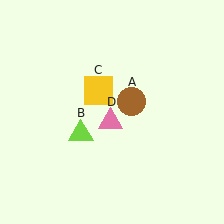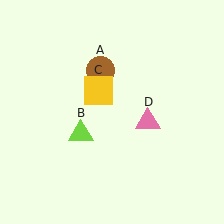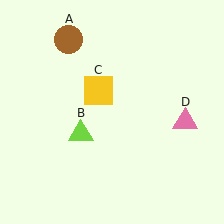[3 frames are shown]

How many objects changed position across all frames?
2 objects changed position: brown circle (object A), pink triangle (object D).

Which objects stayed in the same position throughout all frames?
Lime triangle (object B) and yellow square (object C) remained stationary.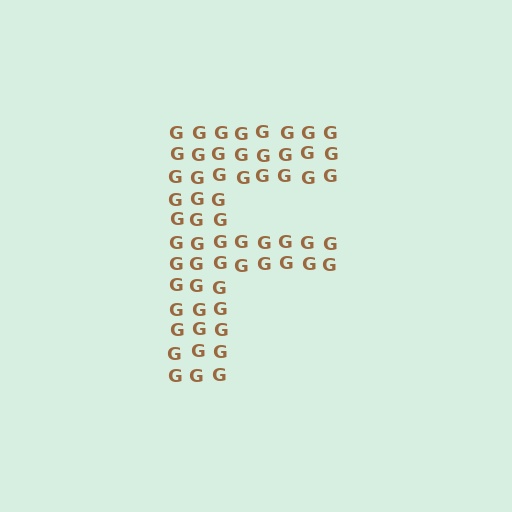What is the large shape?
The large shape is the letter F.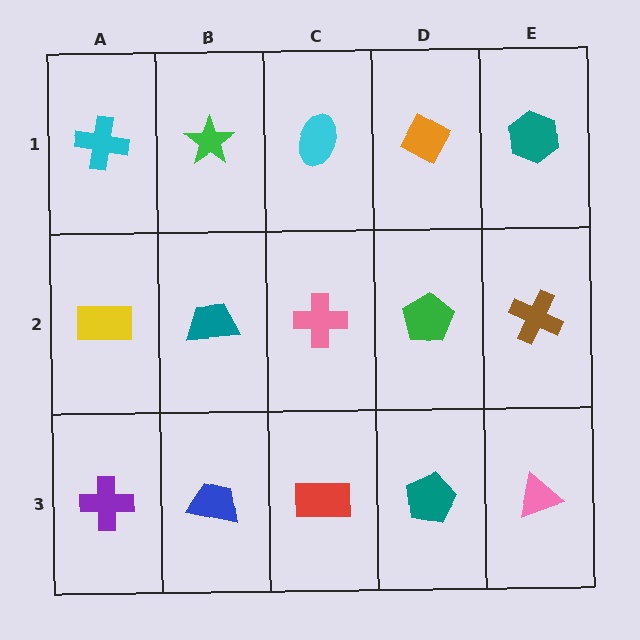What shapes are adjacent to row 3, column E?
A brown cross (row 2, column E), a teal pentagon (row 3, column D).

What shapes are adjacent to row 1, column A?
A yellow rectangle (row 2, column A), a green star (row 1, column B).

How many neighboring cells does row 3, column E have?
2.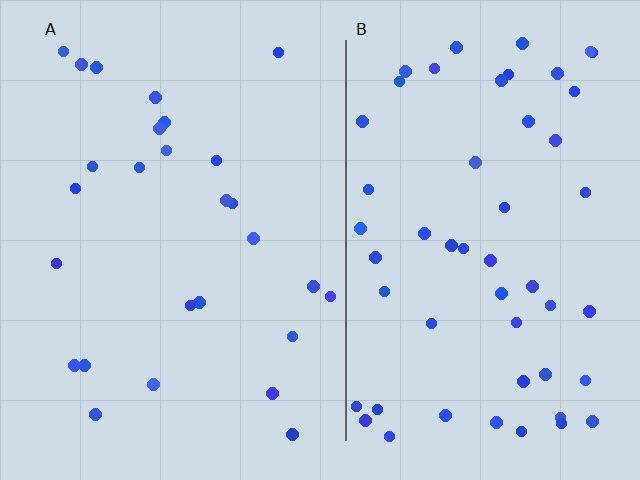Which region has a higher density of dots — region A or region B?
B (the right).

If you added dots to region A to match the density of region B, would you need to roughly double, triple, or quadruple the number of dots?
Approximately double.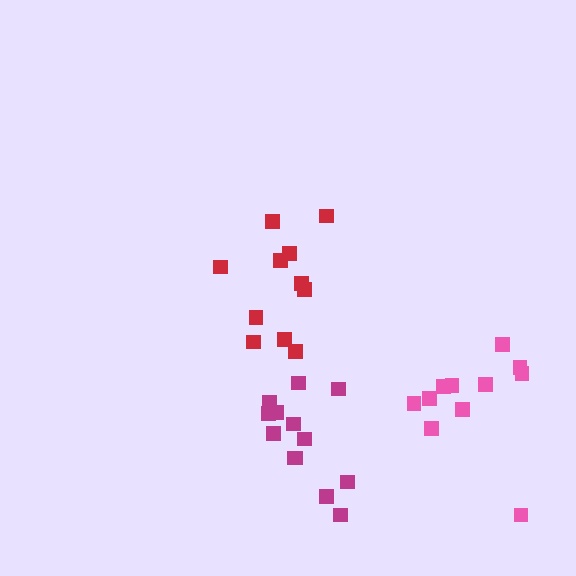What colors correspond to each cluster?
The clusters are colored: red, magenta, pink.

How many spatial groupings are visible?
There are 3 spatial groupings.